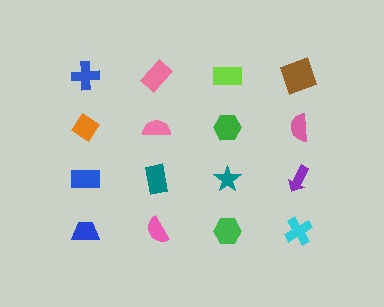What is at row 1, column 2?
A pink rectangle.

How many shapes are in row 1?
4 shapes.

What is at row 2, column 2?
A pink semicircle.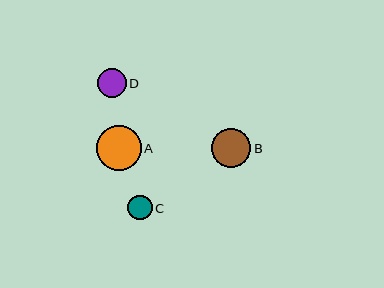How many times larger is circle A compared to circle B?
Circle A is approximately 1.1 times the size of circle B.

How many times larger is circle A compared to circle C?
Circle A is approximately 1.8 times the size of circle C.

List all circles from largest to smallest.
From largest to smallest: A, B, D, C.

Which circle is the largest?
Circle A is the largest with a size of approximately 45 pixels.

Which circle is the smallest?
Circle C is the smallest with a size of approximately 24 pixels.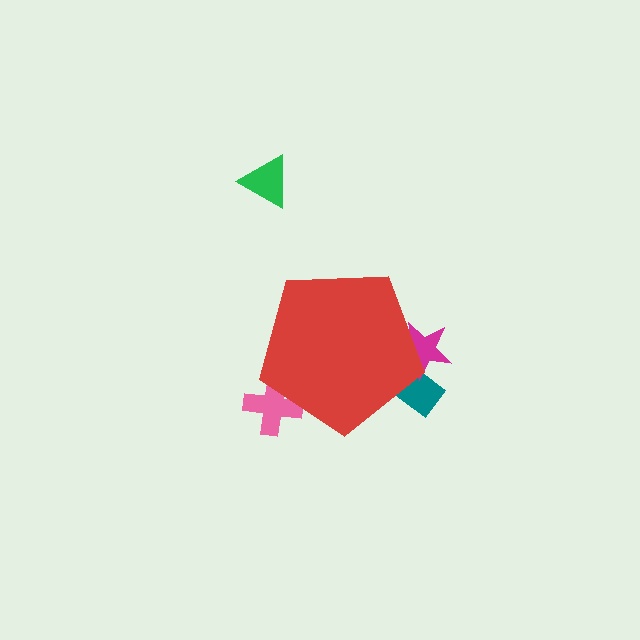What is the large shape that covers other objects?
A red pentagon.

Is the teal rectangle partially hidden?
Yes, the teal rectangle is partially hidden behind the red pentagon.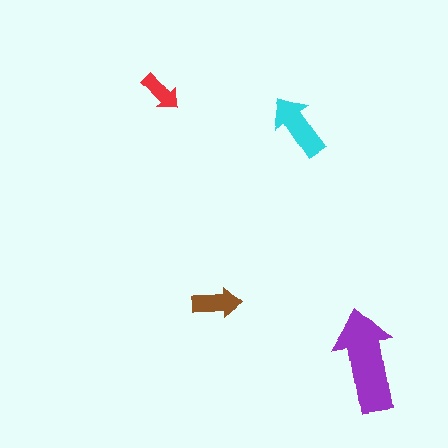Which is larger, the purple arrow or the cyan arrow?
The purple one.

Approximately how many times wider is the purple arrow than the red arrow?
About 2.5 times wider.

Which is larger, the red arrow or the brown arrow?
The brown one.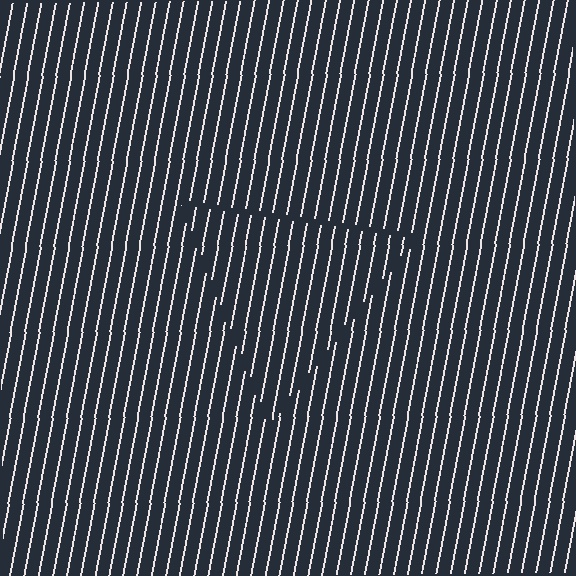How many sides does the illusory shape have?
3 sides — the line-ends trace a triangle.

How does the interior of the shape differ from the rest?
The interior of the shape contains the same grating, shifted by half a period — the contour is defined by the phase discontinuity where line-ends from the inner and outer gratings abut.